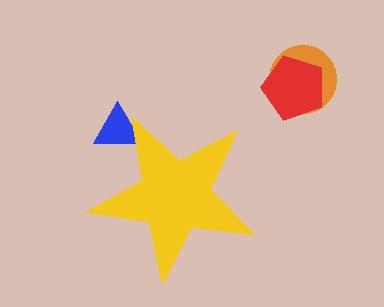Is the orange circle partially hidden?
No, the orange circle is fully visible.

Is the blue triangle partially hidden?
Yes, the blue triangle is partially hidden behind the yellow star.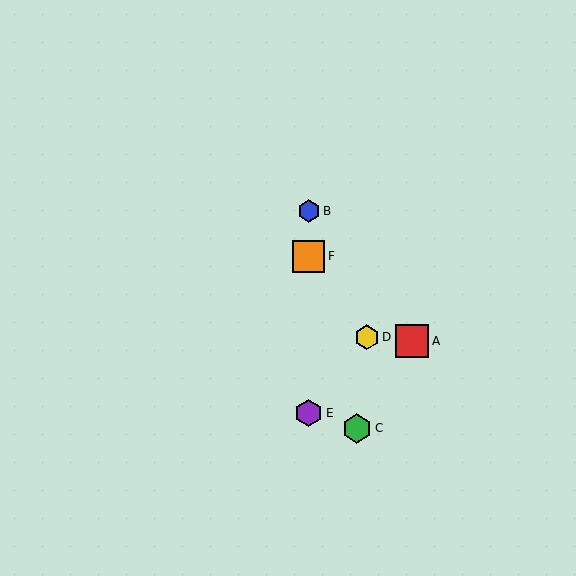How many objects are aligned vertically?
3 objects (B, E, F) are aligned vertically.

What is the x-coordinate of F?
Object F is at x≈309.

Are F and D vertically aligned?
No, F is at x≈309 and D is at x≈367.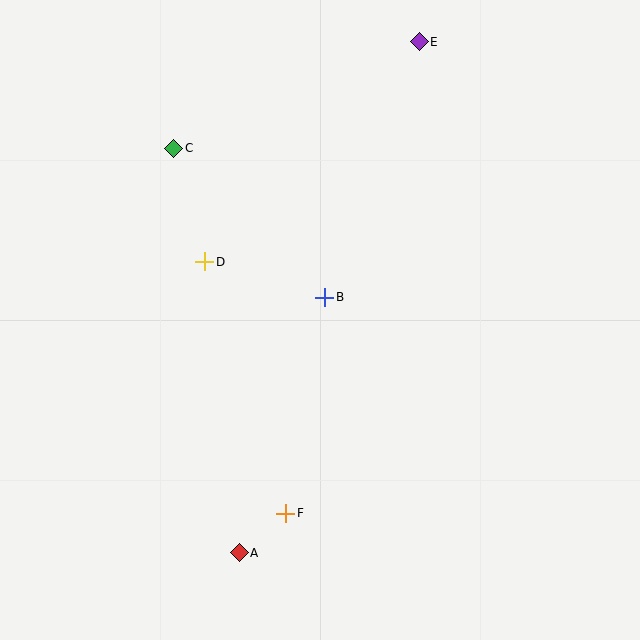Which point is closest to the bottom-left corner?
Point A is closest to the bottom-left corner.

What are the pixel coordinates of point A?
Point A is at (239, 553).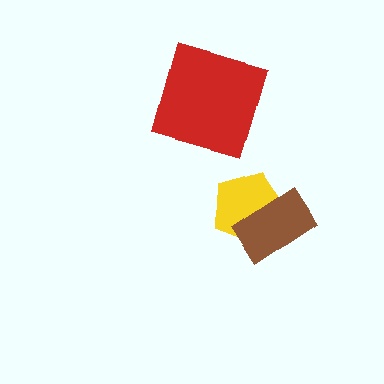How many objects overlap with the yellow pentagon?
1 object overlaps with the yellow pentagon.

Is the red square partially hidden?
No, no other shape covers it.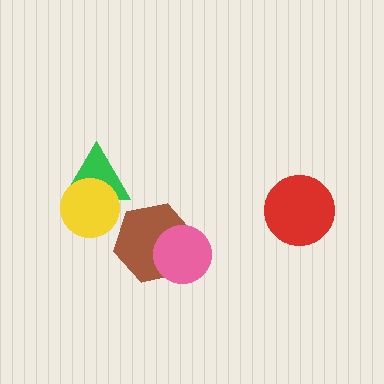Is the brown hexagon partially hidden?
Yes, it is partially covered by another shape.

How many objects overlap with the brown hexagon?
1 object overlaps with the brown hexagon.